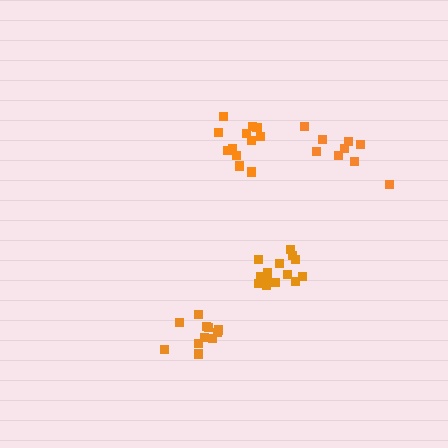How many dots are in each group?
Group 1: 9 dots, Group 2: 11 dots, Group 3: 12 dots, Group 4: 14 dots (46 total).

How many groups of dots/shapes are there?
There are 4 groups.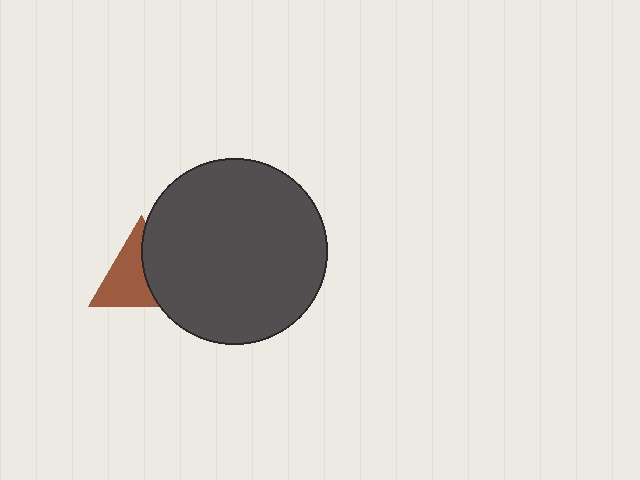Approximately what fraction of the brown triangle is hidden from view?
Roughly 42% of the brown triangle is hidden behind the dark gray circle.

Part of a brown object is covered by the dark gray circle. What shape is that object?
It is a triangle.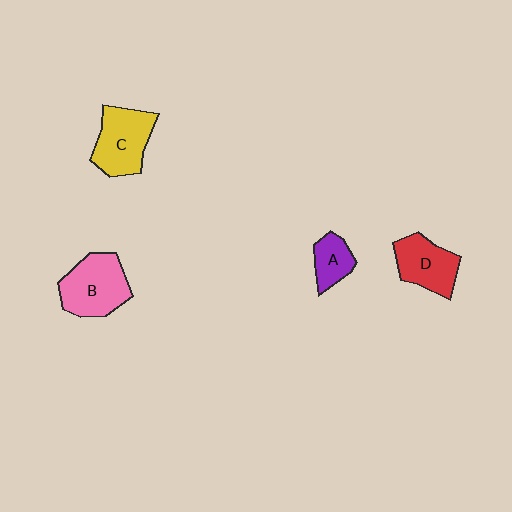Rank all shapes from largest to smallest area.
From largest to smallest: B (pink), C (yellow), D (red), A (purple).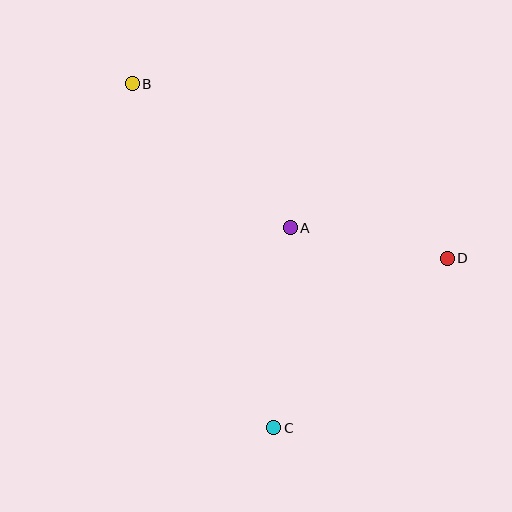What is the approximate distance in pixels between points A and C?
The distance between A and C is approximately 201 pixels.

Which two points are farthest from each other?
Points B and C are farthest from each other.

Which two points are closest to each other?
Points A and D are closest to each other.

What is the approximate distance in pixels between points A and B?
The distance between A and B is approximately 214 pixels.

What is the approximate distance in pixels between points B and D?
The distance between B and D is approximately 360 pixels.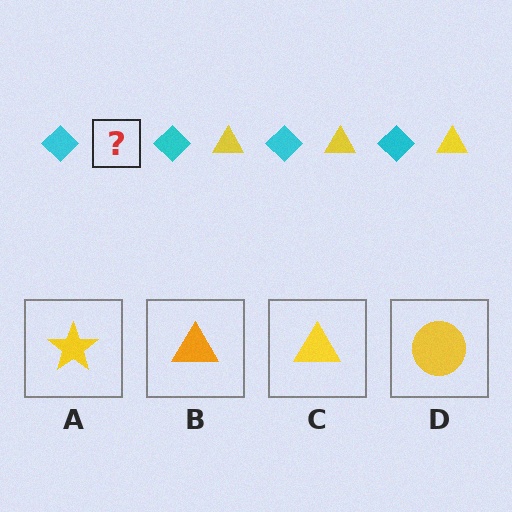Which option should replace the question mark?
Option C.